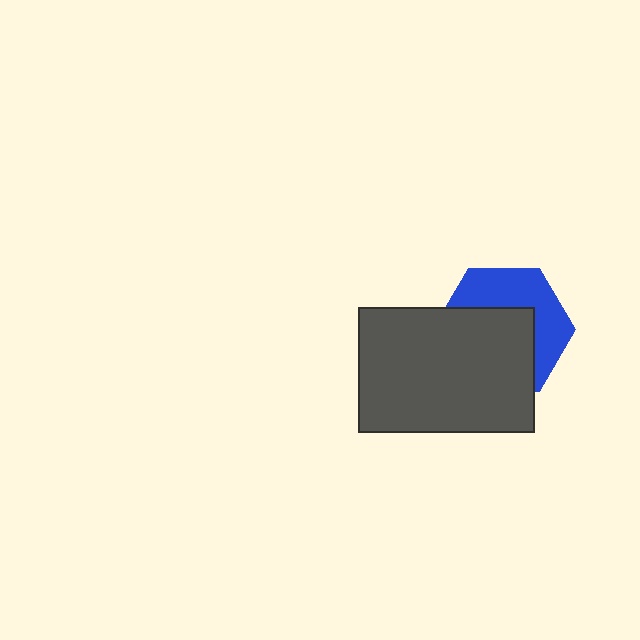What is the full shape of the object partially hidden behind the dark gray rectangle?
The partially hidden object is a blue hexagon.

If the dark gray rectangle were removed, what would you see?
You would see the complete blue hexagon.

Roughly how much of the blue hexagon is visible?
A small part of it is visible (roughly 44%).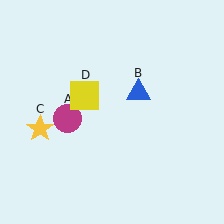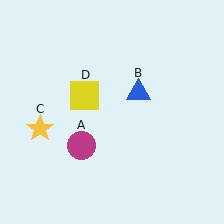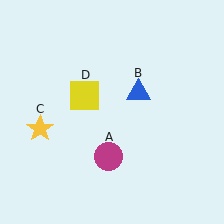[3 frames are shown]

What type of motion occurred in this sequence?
The magenta circle (object A) rotated counterclockwise around the center of the scene.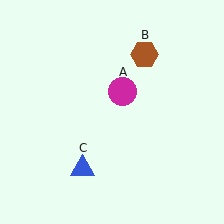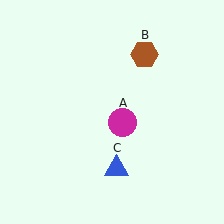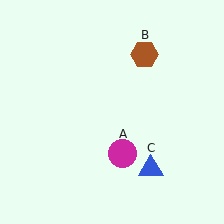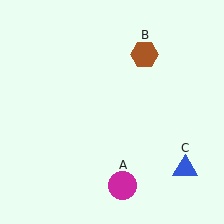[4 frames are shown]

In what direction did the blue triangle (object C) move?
The blue triangle (object C) moved right.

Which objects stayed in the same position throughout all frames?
Brown hexagon (object B) remained stationary.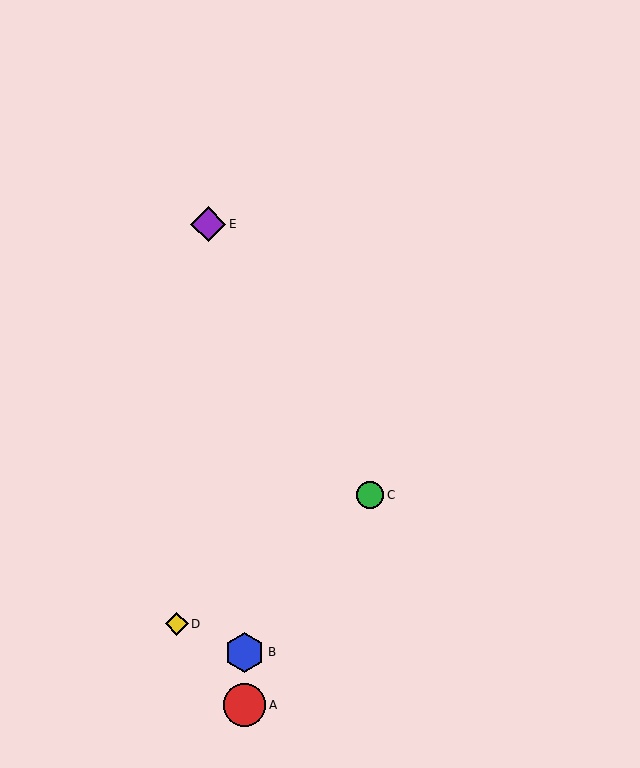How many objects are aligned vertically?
2 objects (A, B) are aligned vertically.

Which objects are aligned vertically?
Objects A, B are aligned vertically.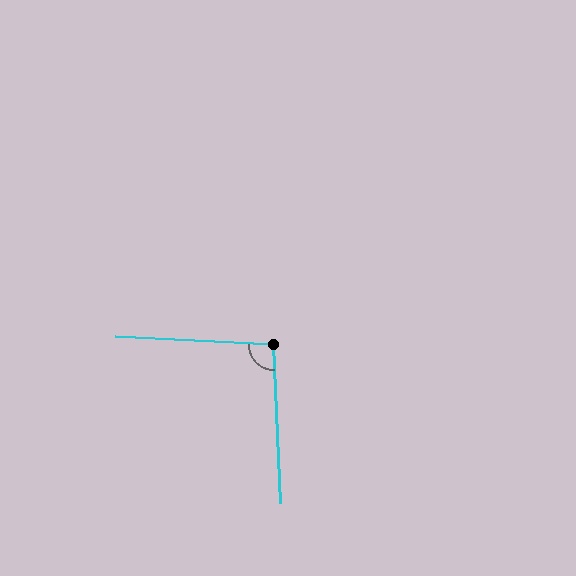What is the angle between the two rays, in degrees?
Approximately 95 degrees.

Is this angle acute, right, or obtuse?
It is obtuse.